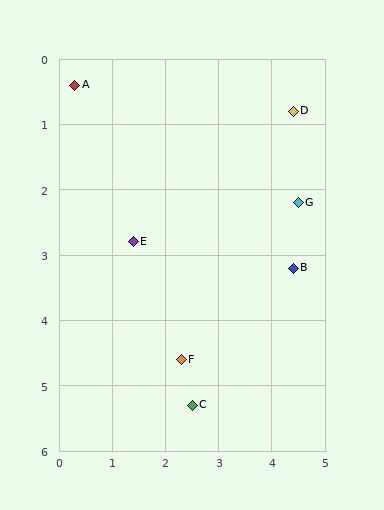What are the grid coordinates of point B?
Point B is at approximately (4.4, 3.2).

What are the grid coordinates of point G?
Point G is at approximately (4.5, 2.2).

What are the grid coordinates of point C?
Point C is at approximately (2.5, 5.3).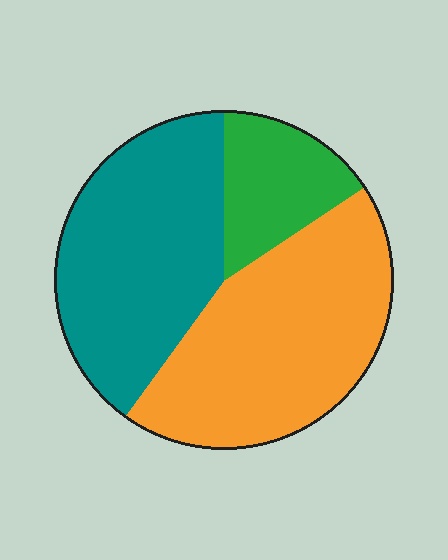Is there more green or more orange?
Orange.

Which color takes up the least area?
Green, at roughly 15%.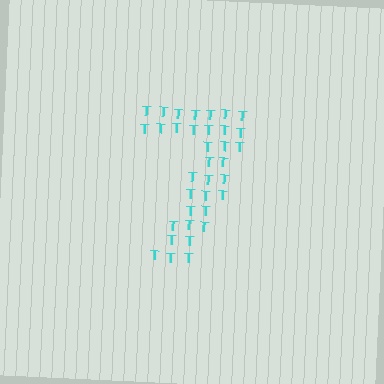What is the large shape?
The large shape is the digit 7.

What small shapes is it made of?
It is made of small letter T's.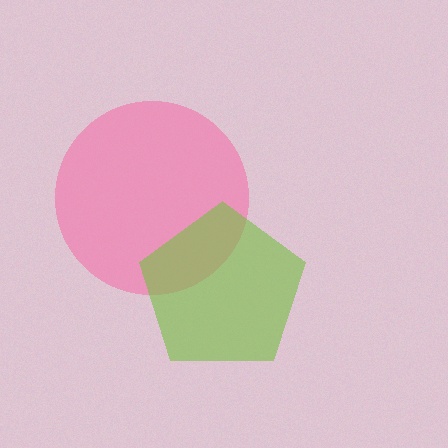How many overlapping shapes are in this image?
There are 2 overlapping shapes in the image.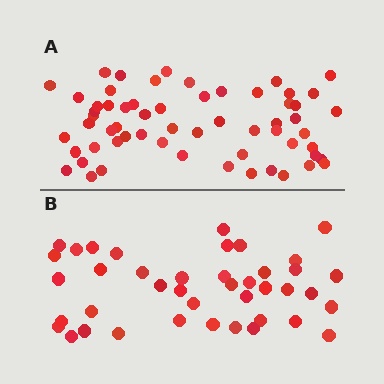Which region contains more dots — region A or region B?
Region A (the top region) has more dots.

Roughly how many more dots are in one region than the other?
Region A has approximately 20 more dots than region B.